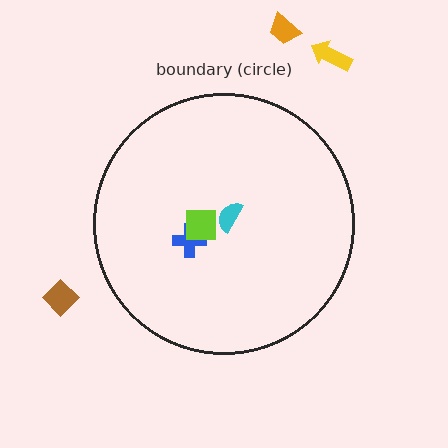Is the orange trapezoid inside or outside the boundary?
Outside.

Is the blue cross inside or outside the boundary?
Inside.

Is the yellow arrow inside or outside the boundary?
Outside.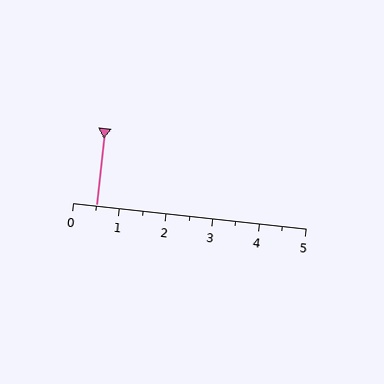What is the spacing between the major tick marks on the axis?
The major ticks are spaced 1 apart.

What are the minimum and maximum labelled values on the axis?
The axis runs from 0 to 5.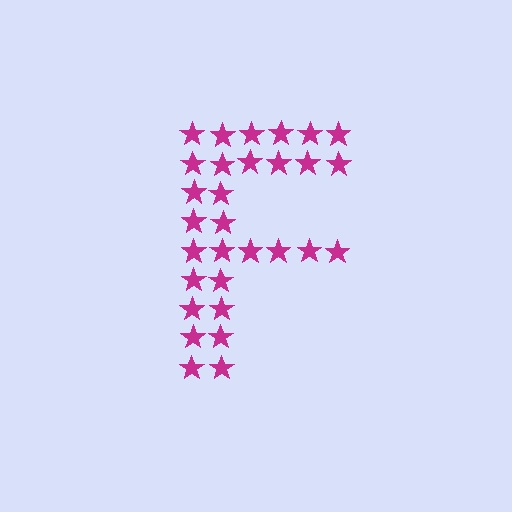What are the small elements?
The small elements are stars.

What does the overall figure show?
The overall figure shows the letter F.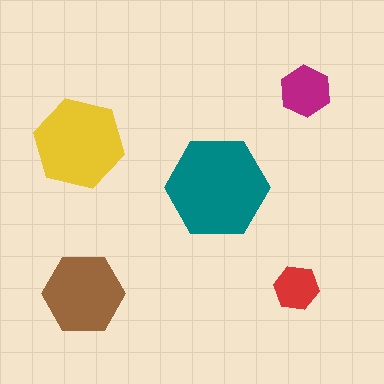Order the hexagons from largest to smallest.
the teal one, the yellow one, the brown one, the magenta one, the red one.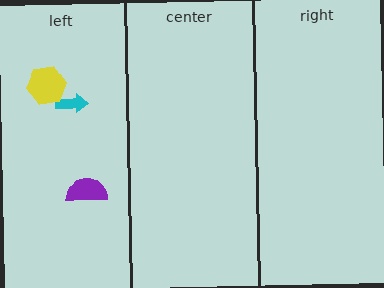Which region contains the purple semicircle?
The left region.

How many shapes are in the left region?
3.